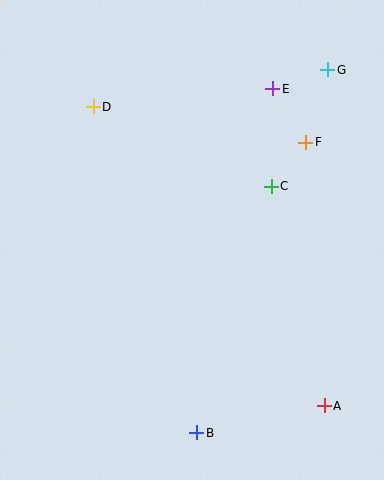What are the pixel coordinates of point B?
Point B is at (197, 433).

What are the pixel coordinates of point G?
Point G is at (328, 70).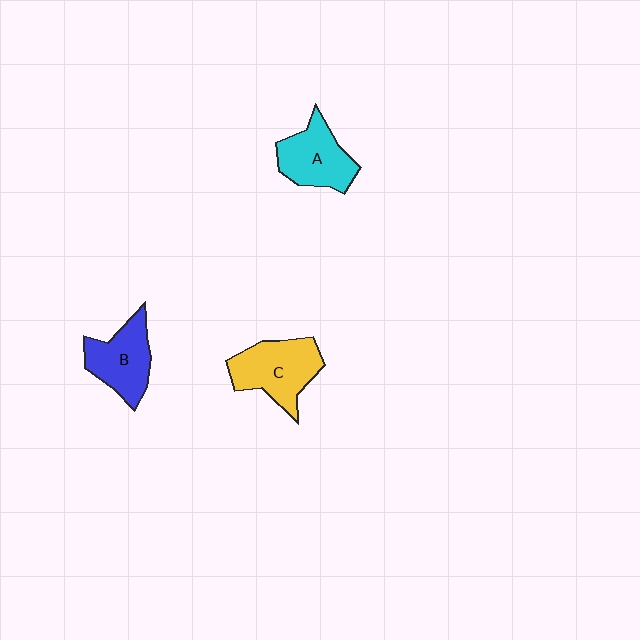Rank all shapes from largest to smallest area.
From largest to smallest: C (yellow), A (cyan), B (blue).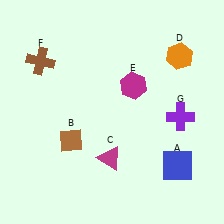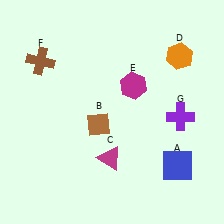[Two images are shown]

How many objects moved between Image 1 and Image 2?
1 object moved between the two images.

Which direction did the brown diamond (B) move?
The brown diamond (B) moved right.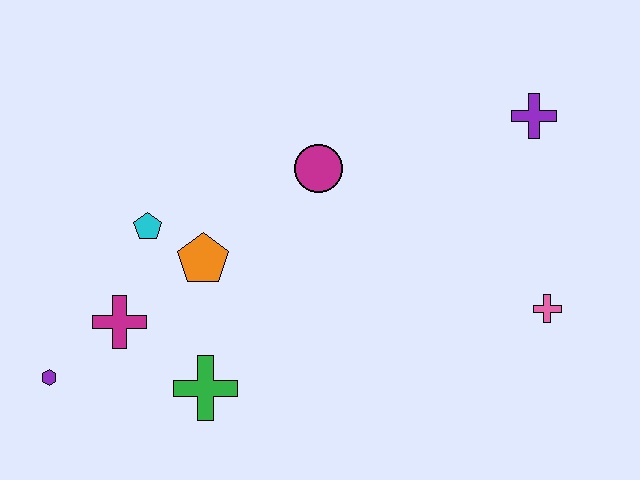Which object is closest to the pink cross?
The purple cross is closest to the pink cross.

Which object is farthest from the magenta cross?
The purple cross is farthest from the magenta cross.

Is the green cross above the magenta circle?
No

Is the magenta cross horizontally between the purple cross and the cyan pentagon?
No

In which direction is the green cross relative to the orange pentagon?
The green cross is below the orange pentagon.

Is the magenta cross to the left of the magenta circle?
Yes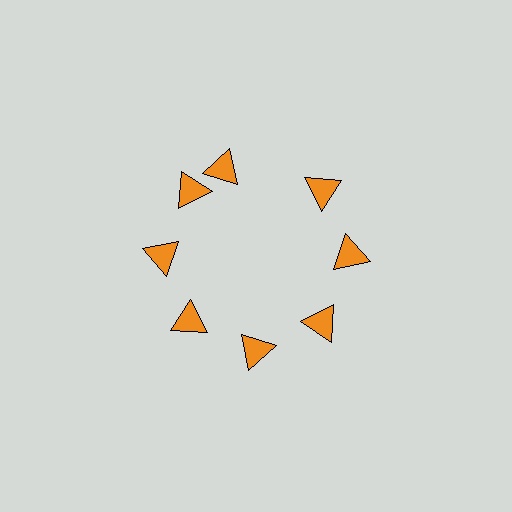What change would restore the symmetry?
The symmetry would be restored by rotating it back into even spacing with its neighbors so that all 8 triangles sit at equal angles and equal distance from the center.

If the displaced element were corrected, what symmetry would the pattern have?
It would have 8-fold rotational symmetry — the pattern would map onto itself every 45 degrees.